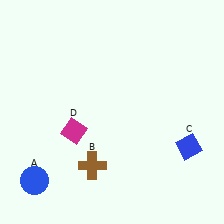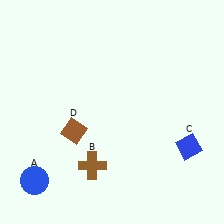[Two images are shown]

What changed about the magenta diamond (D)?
In Image 1, D is magenta. In Image 2, it changed to brown.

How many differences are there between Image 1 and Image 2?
There is 1 difference between the two images.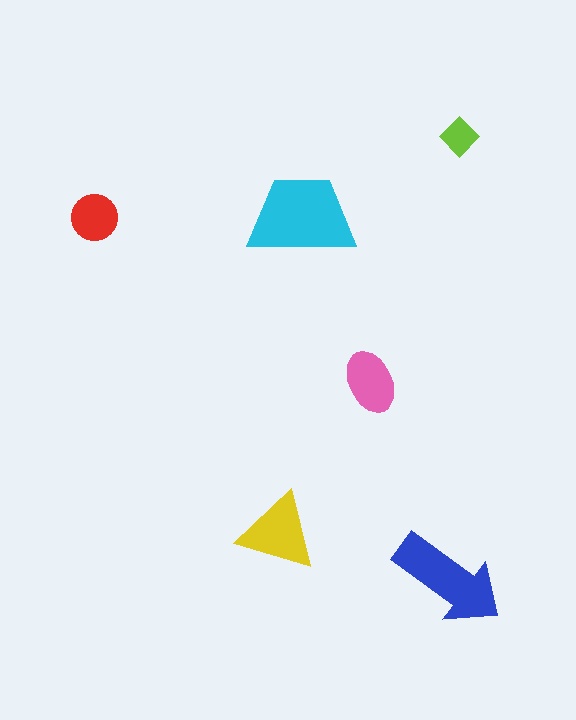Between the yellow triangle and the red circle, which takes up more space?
The yellow triangle.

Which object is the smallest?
The lime diamond.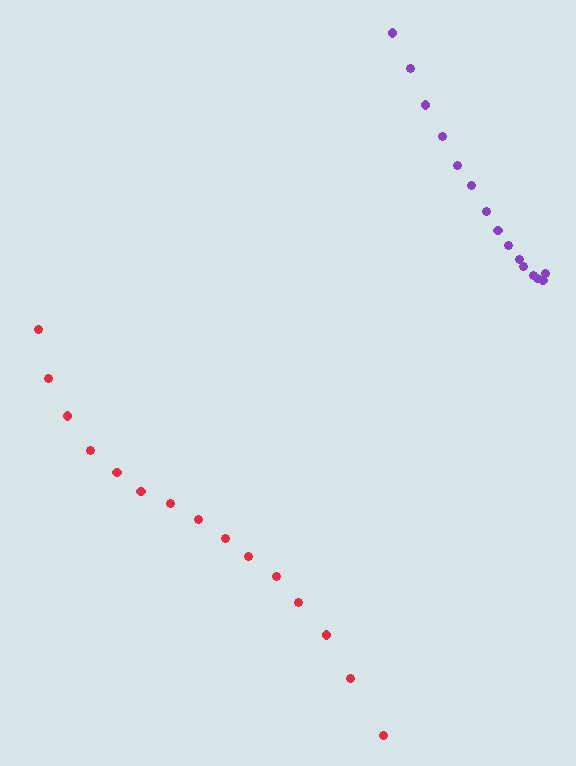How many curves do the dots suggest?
There are 2 distinct paths.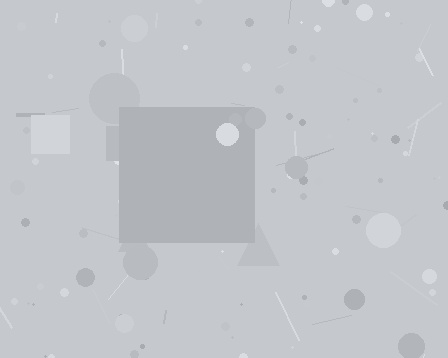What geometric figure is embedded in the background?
A square is embedded in the background.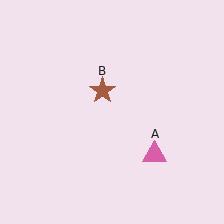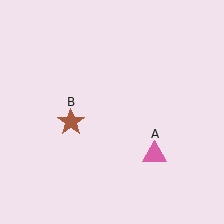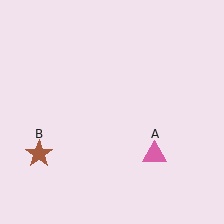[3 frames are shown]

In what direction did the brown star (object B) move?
The brown star (object B) moved down and to the left.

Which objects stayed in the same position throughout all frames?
Pink triangle (object A) remained stationary.